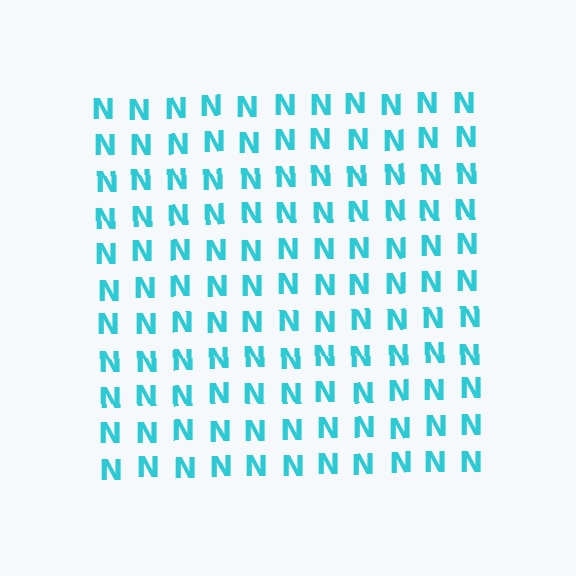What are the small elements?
The small elements are letter N's.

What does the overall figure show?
The overall figure shows a square.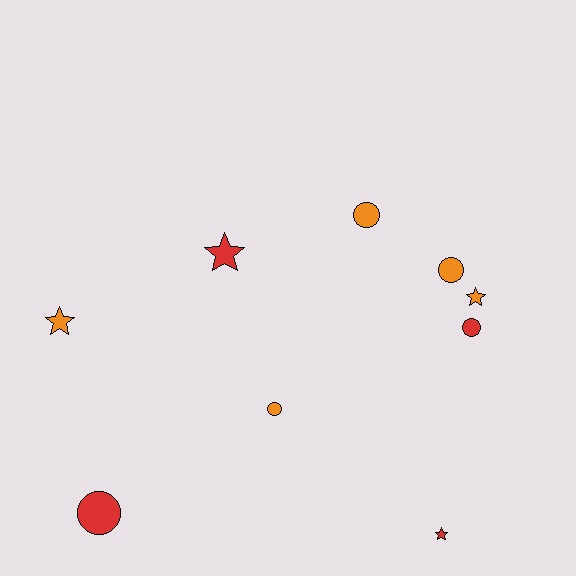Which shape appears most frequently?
Circle, with 5 objects.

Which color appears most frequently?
Orange, with 5 objects.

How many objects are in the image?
There are 9 objects.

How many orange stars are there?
There are 2 orange stars.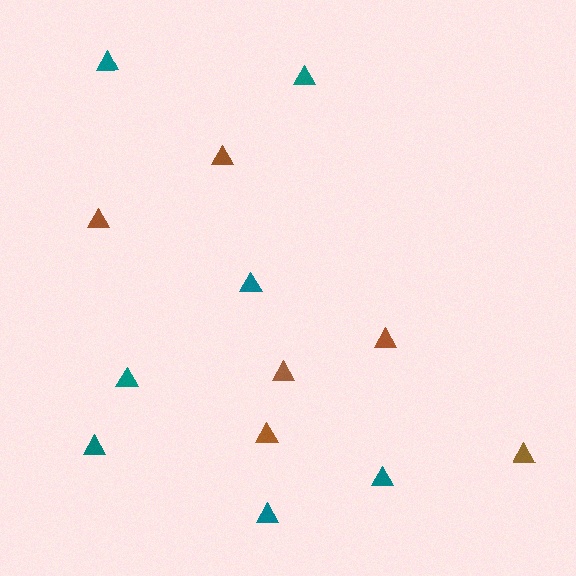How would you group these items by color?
There are 2 groups: one group of brown triangles (6) and one group of teal triangles (7).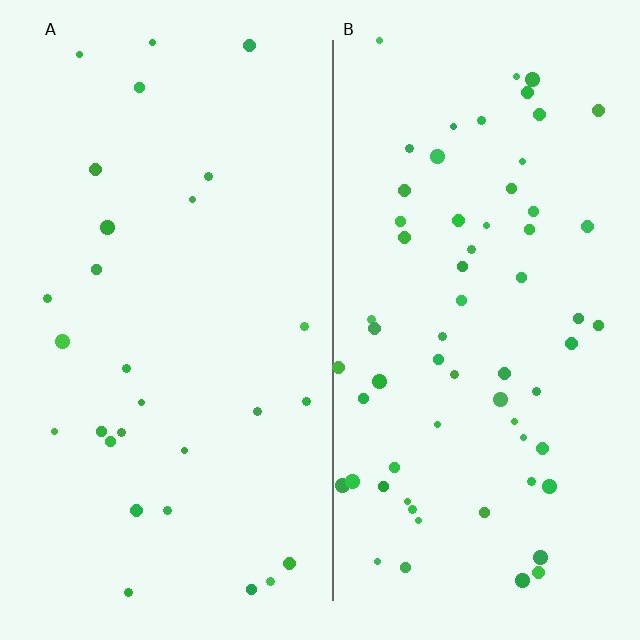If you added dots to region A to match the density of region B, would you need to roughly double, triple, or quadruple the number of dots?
Approximately double.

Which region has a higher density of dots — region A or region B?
B (the right).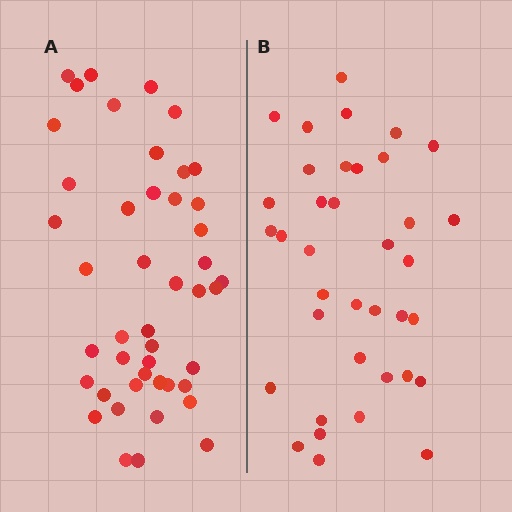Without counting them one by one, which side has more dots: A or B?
Region A (the left region) has more dots.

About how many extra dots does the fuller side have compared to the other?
Region A has roughly 8 or so more dots than region B.